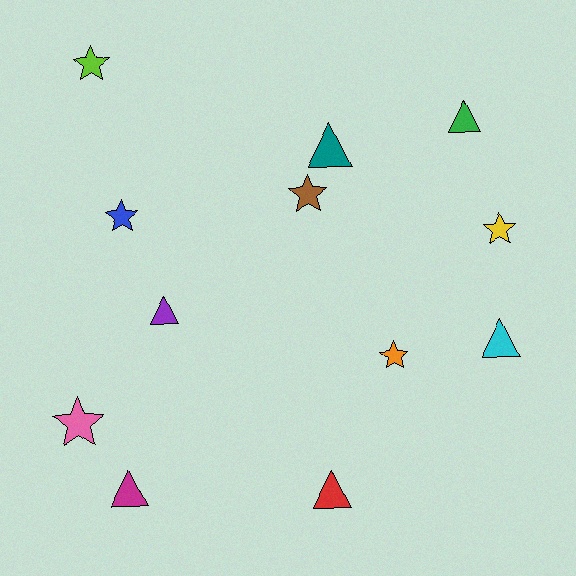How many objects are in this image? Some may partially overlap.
There are 12 objects.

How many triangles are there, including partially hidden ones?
There are 6 triangles.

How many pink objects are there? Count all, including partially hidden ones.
There is 1 pink object.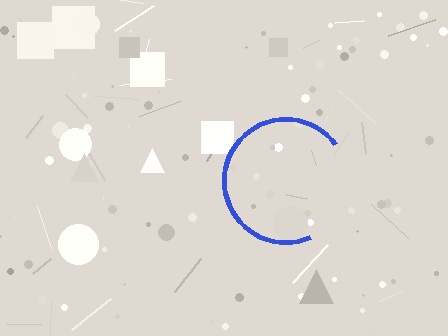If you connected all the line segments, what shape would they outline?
They would outline a circle.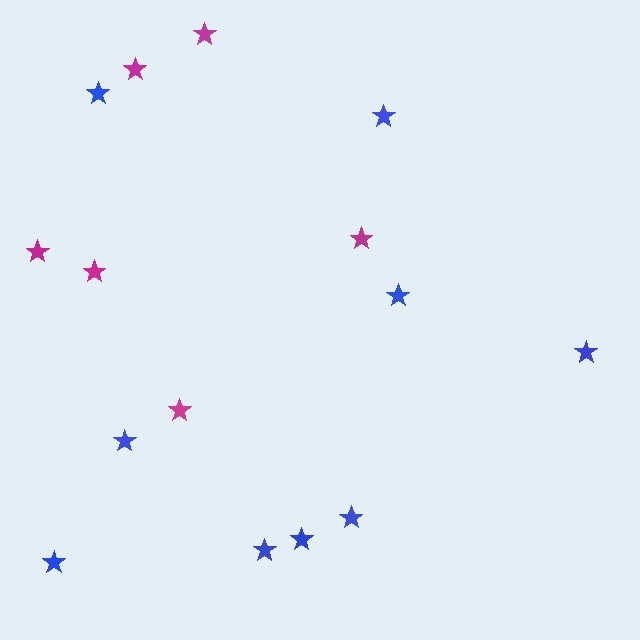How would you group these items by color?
There are 2 groups: one group of magenta stars (6) and one group of blue stars (9).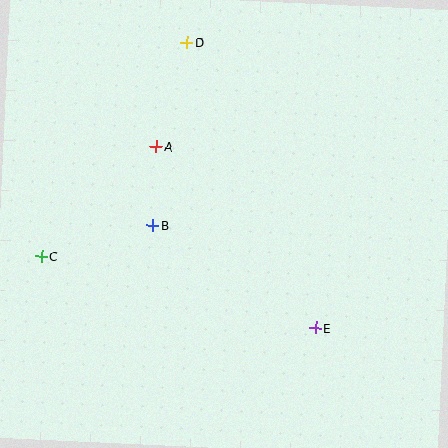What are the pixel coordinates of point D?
Point D is at (187, 43).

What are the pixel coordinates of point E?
Point E is at (316, 328).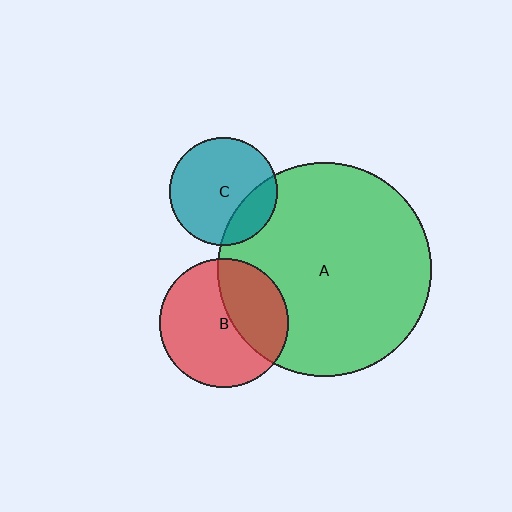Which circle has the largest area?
Circle A (green).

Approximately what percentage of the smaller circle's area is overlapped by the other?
Approximately 35%.